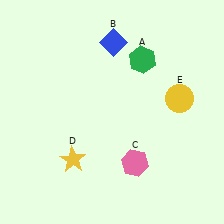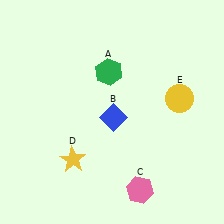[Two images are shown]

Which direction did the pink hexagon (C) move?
The pink hexagon (C) moved down.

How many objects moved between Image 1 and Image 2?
3 objects moved between the two images.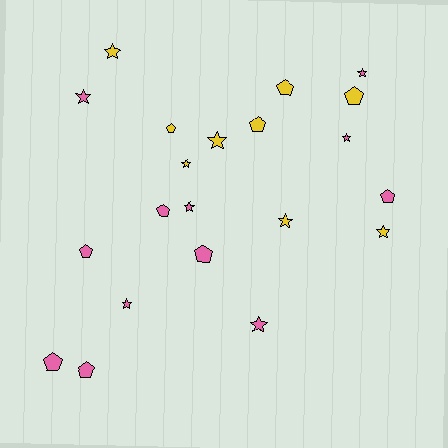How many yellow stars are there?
There are 5 yellow stars.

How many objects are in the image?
There are 21 objects.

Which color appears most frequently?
Pink, with 12 objects.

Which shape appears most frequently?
Star, with 11 objects.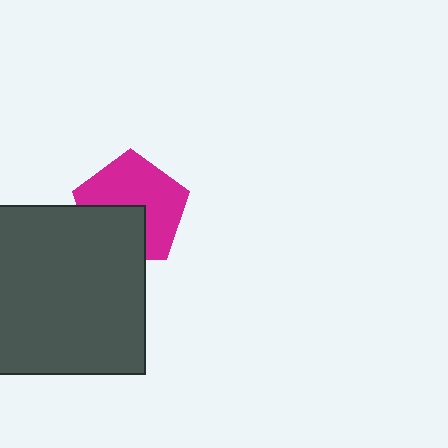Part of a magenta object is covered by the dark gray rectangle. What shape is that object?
It is a pentagon.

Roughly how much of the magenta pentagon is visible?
About half of it is visible (roughly 64%).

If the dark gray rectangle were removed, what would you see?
You would see the complete magenta pentagon.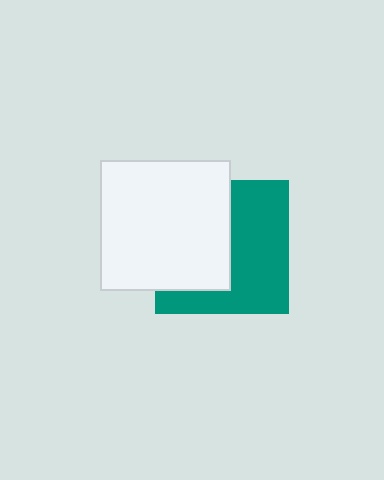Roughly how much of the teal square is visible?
About half of it is visible (roughly 53%).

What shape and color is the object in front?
The object in front is a white square.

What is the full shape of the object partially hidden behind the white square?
The partially hidden object is a teal square.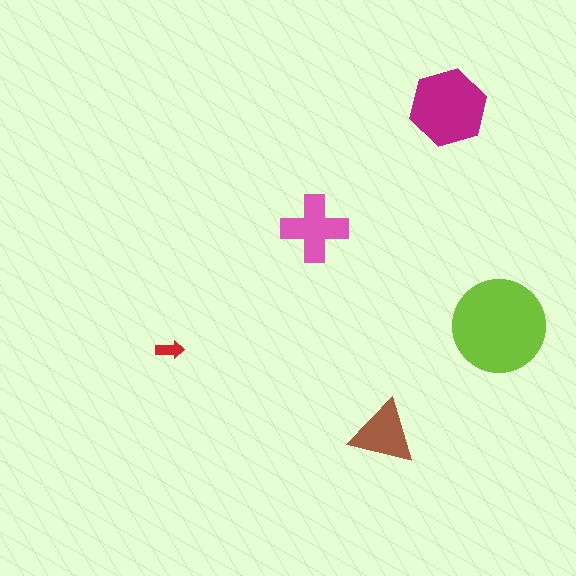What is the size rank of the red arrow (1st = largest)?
5th.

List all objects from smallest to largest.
The red arrow, the brown triangle, the pink cross, the magenta hexagon, the lime circle.